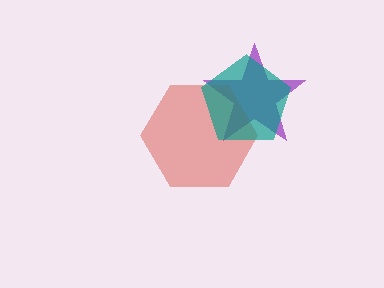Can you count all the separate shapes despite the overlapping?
Yes, there are 3 separate shapes.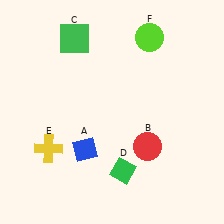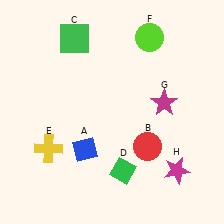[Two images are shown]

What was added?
A magenta star (G), a magenta star (H) were added in Image 2.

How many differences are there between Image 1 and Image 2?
There are 2 differences between the two images.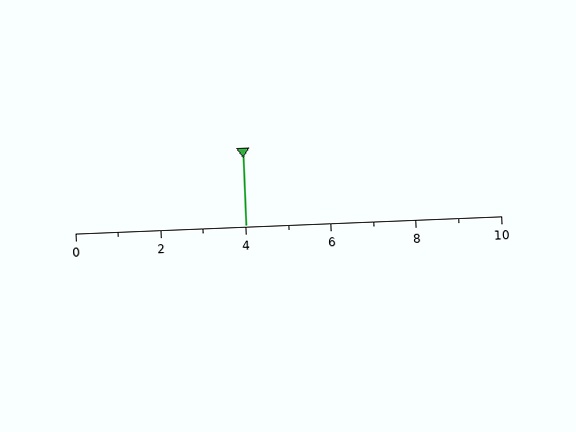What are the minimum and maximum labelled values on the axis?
The axis runs from 0 to 10.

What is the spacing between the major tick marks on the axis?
The major ticks are spaced 2 apart.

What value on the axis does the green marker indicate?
The marker indicates approximately 4.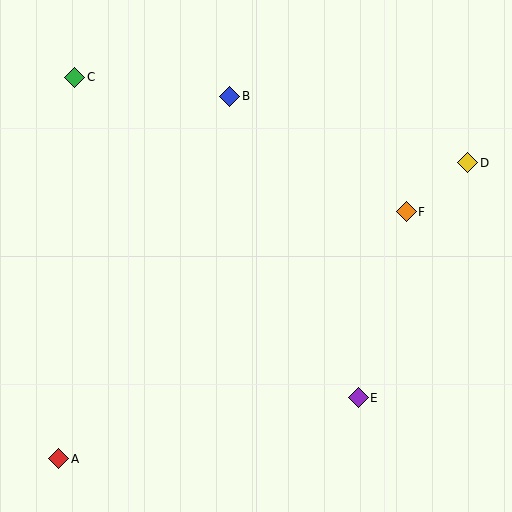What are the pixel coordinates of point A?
Point A is at (59, 459).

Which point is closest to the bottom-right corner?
Point E is closest to the bottom-right corner.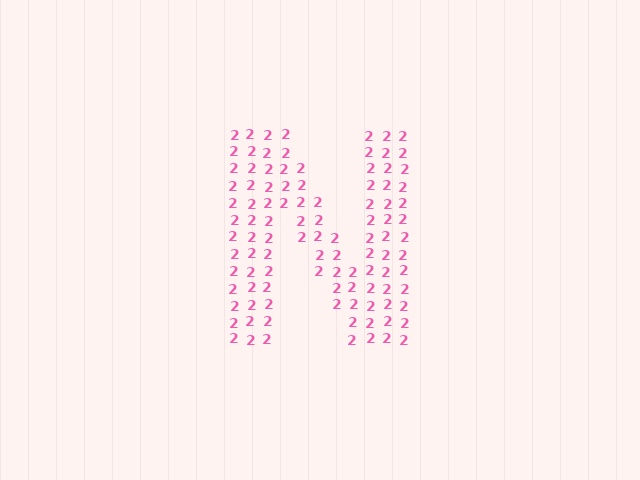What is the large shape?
The large shape is the letter N.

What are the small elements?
The small elements are digit 2's.